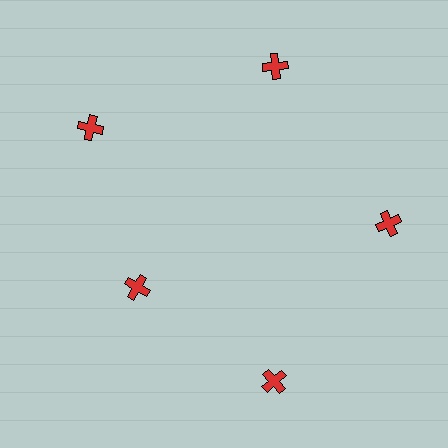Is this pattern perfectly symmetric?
No. The 5 red crosses are arranged in a ring, but one element near the 8 o'clock position is pulled inward toward the center, breaking the 5-fold rotational symmetry.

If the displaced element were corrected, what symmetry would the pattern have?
It would have 5-fold rotational symmetry — the pattern would map onto itself every 72 degrees.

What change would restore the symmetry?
The symmetry would be restored by moving it outward, back onto the ring so that all 5 crosses sit at equal angles and equal distance from the center.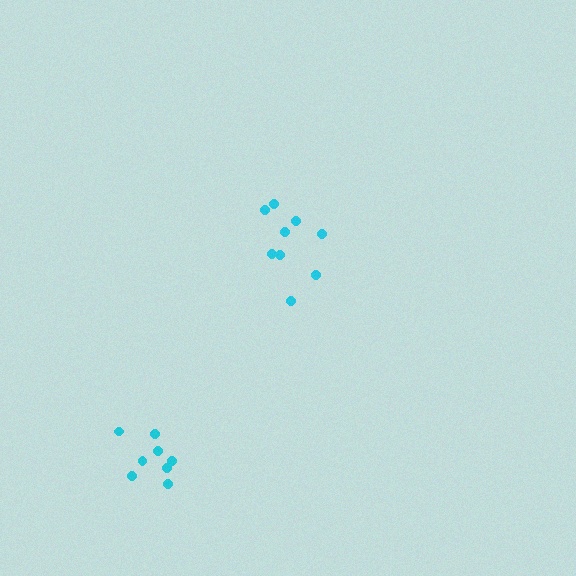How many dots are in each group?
Group 1: 9 dots, Group 2: 8 dots (17 total).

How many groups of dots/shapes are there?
There are 2 groups.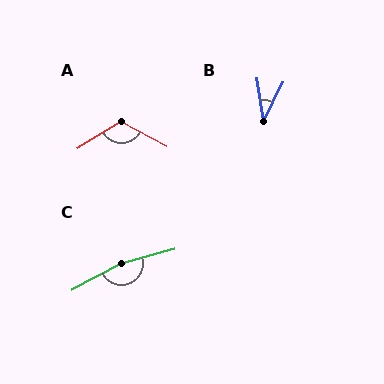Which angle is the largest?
C, at approximately 167 degrees.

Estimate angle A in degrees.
Approximately 120 degrees.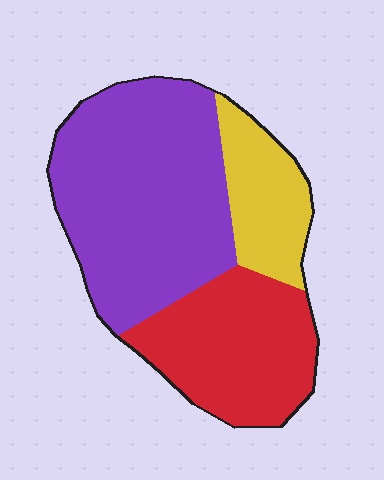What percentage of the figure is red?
Red covers about 30% of the figure.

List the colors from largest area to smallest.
From largest to smallest: purple, red, yellow.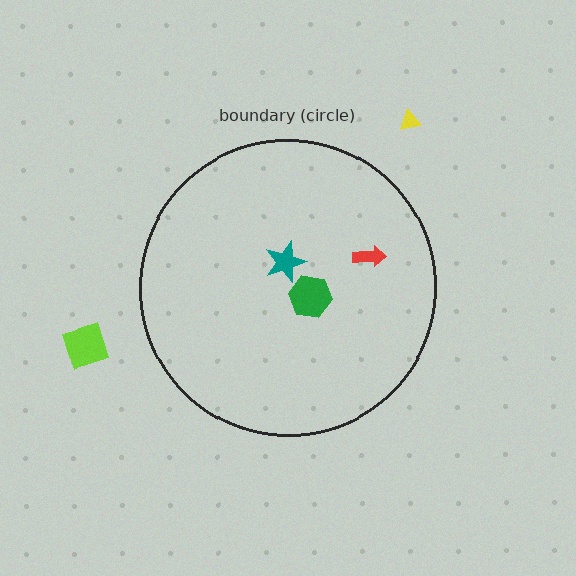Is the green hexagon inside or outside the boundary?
Inside.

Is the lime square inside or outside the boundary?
Outside.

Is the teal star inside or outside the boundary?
Inside.